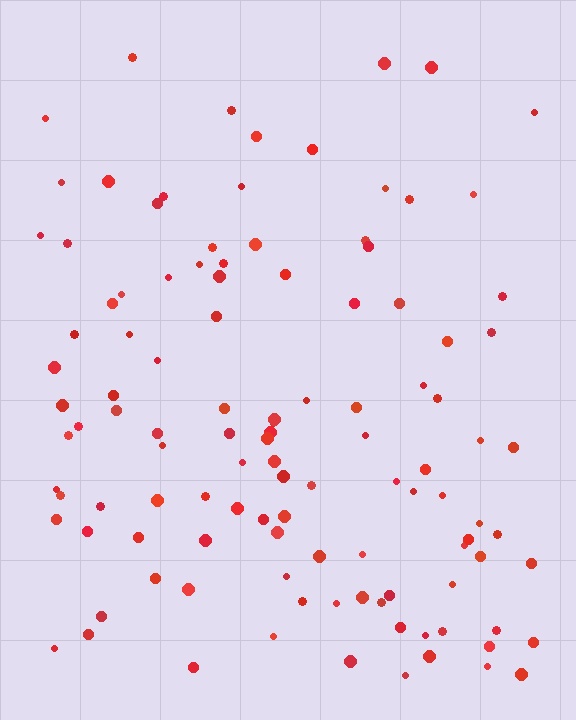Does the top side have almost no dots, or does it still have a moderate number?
Still a moderate number, just noticeably fewer than the bottom.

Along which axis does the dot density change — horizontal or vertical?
Vertical.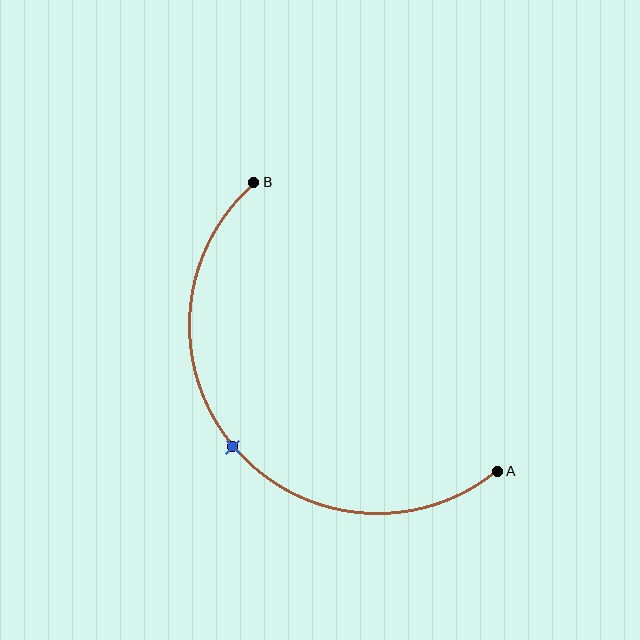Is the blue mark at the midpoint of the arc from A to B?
Yes. The blue mark lies on the arc at equal arc-length from both A and B — it is the arc midpoint.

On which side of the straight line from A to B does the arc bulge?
The arc bulges below and to the left of the straight line connecting A and B.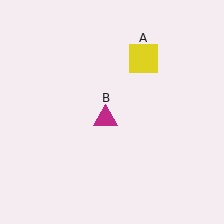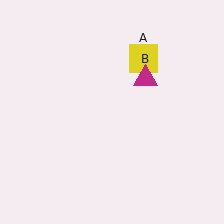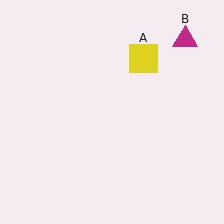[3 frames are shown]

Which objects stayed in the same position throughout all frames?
Yellow square (object A) remained stationary.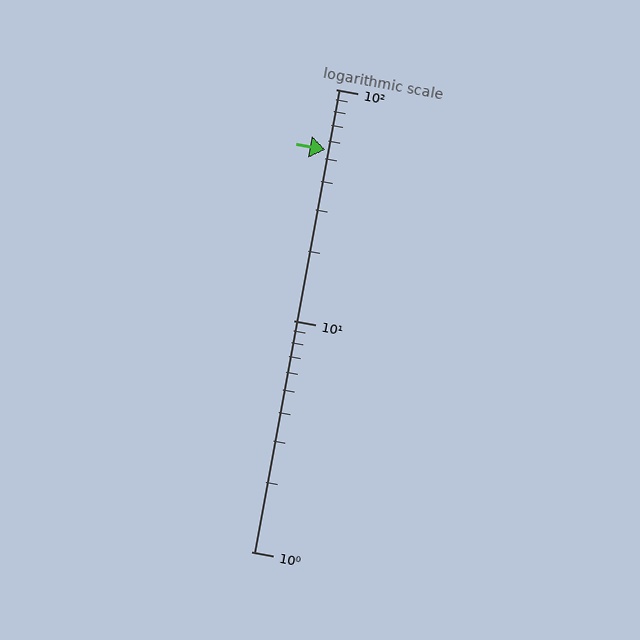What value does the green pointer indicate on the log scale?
The pointer indicates approximately 55.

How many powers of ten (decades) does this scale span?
The scale spans 2 decades, from 1 to 100.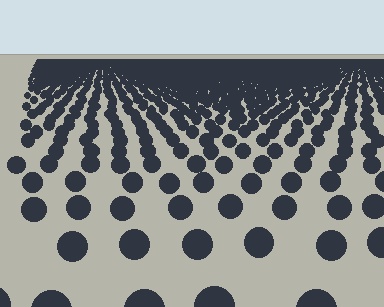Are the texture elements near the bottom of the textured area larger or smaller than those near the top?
Larger. Near the bottom, elements are closer to the viewer and appear at a bigger on-screen size.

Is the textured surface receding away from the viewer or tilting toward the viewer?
The surface is receding away from the viewer. Texture elements get smaller and denser toward the top.